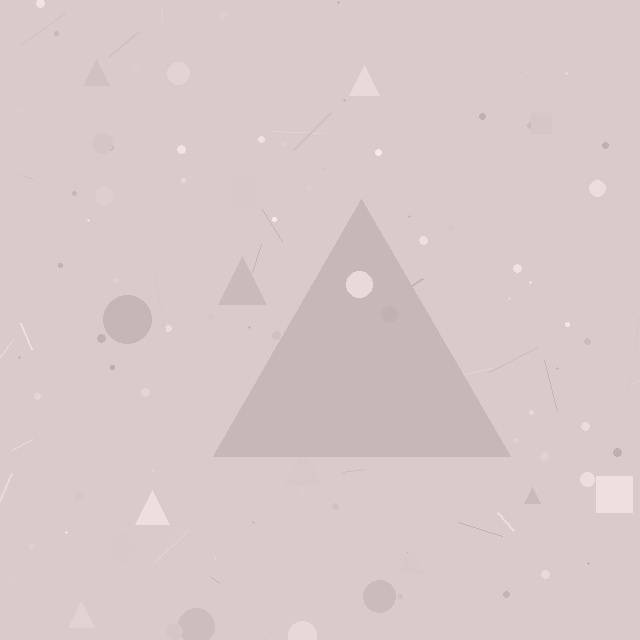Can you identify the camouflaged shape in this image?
The camouflaged shape is a triangle.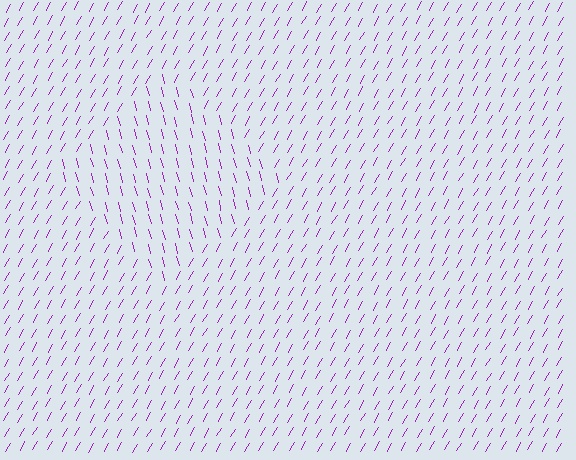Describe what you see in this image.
The image is filled with small purple line segments. A diamond region in the image has lines oriented differently from the surrounding lines, creating a visible texture boundary.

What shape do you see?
I see a diamond.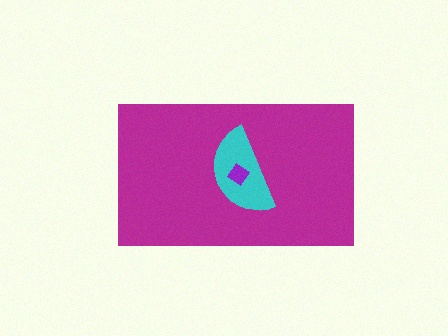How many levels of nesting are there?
3.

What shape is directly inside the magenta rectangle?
The cyan semicircle.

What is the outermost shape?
The magenta rectangle.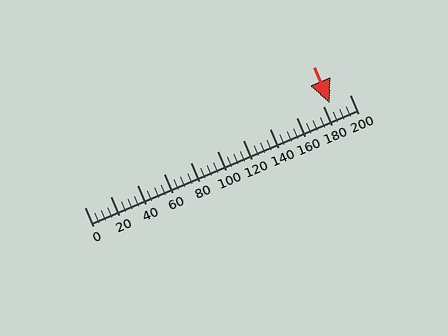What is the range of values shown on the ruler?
The ruler shows values from 0 to 200.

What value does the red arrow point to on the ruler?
The red arrow points to approximately 185.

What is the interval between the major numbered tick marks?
The major tick marks are spaced 20 units apart.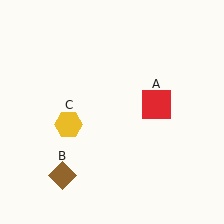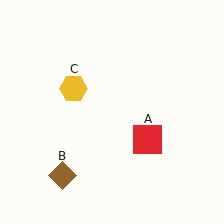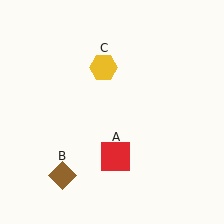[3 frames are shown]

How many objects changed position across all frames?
2 objects changed position: red square (object A), yellow hexagon (object C).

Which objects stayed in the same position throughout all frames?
Brown diamond (object B) remained stationary.